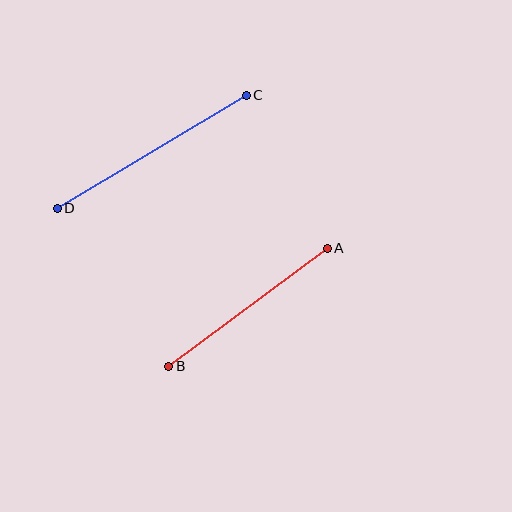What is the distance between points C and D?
The distance is approximately 220 pixels.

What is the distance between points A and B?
The distance is approximately 197 pixels.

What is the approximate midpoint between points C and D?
The midpoint is at approximately (152, 152) pixels.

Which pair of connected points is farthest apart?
Points C and D are farthest apart.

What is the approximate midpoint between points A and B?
The midpoint is at approximately (248, 307) pixels.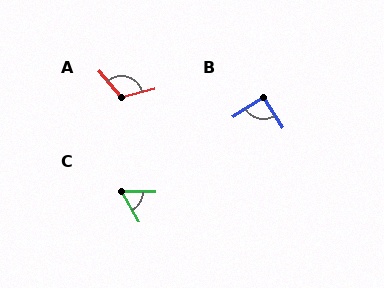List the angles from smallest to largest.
C (60°), B (91°), A (116°).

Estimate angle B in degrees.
Approximately 91 degrees.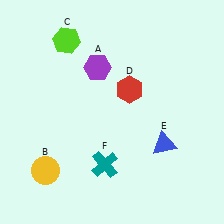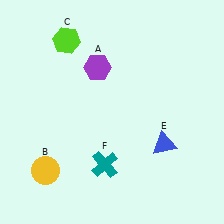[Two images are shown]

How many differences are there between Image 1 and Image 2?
There is 1 difference between the two images.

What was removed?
The red hexagon (D) was removed in Image 2.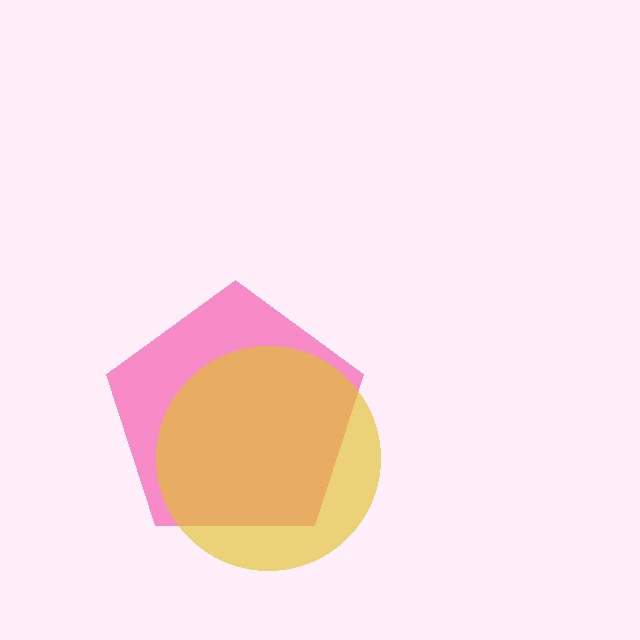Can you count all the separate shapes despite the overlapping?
Yes, there are 2 separate shapes.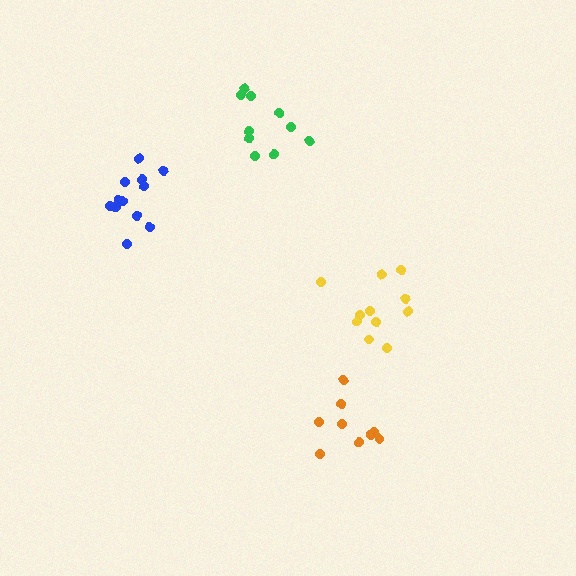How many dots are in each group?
Group 1: 10 dots, Group 2: 11 dots, Group 3: 12 dots, Group 4: 9 dots (42 total).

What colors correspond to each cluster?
The clusters are colored: green, yellow, blue, orange.